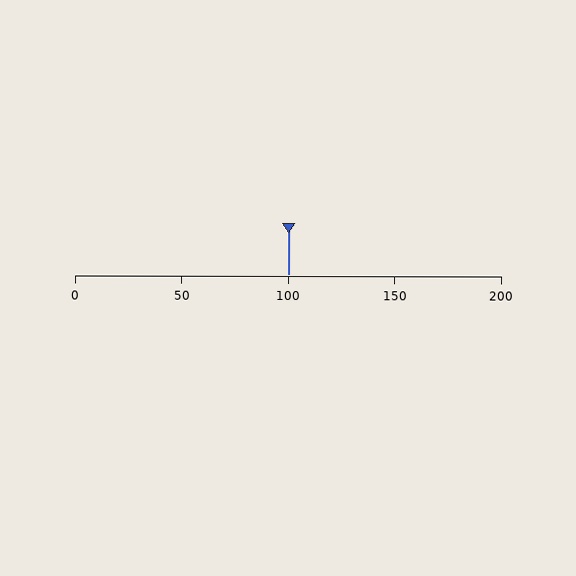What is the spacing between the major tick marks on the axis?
The major ticks are spaced 50 apart.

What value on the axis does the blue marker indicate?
The marker indicates approximately 100.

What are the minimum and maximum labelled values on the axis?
The axis runs from 0 to 200.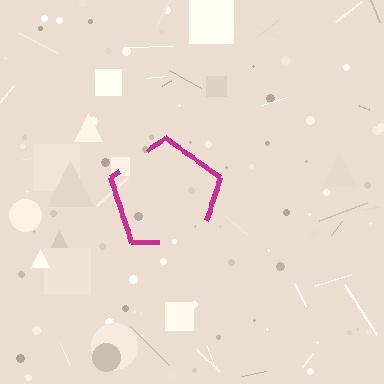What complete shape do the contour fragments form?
The contour fragments form a pentagon.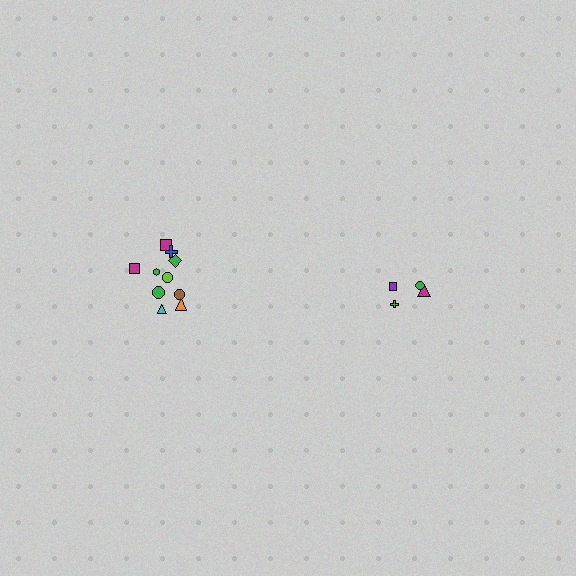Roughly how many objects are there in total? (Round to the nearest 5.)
Roughly 15 objects in total.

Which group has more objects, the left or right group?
The left group.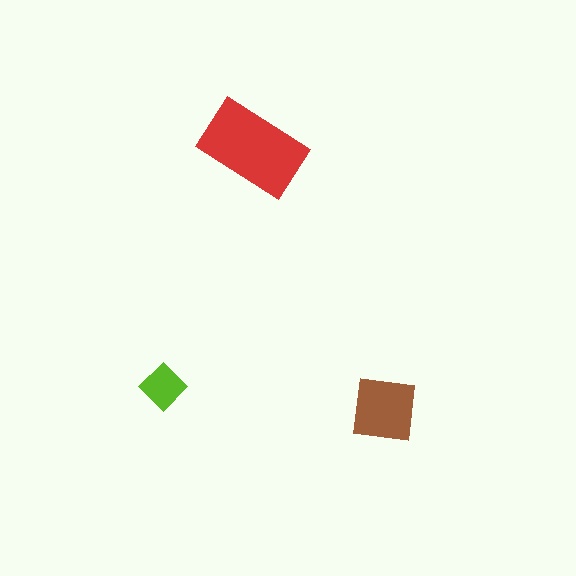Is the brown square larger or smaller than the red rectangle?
Smaller.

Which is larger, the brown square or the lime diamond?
The brown square.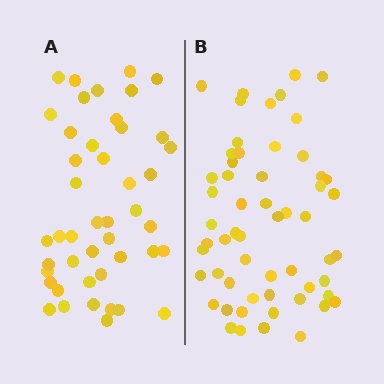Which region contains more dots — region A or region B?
Region B (the right region) has more dots.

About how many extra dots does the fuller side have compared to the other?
Region B has roughly 12 or so more dots than region A.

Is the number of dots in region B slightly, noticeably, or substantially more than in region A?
Region B has noticeably more, but not dramatically so. The ratio is roughly 1.3 to 1.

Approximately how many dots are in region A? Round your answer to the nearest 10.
About 40 dots. (The exact count is 45, which rounds to 40.)